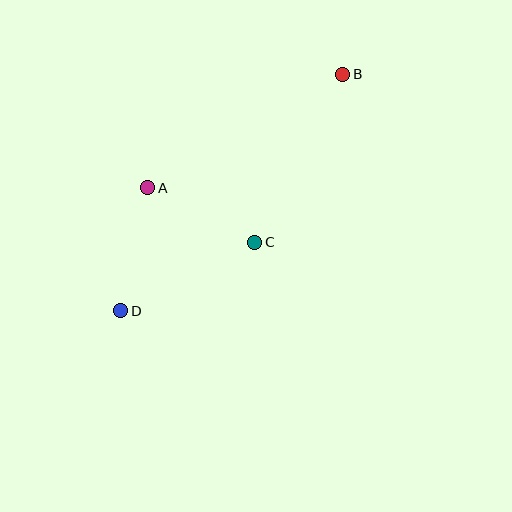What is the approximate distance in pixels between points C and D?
The distance between C and D is approximately 150 pixels.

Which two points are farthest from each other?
Points B and D are farthest from each other.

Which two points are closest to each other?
Points A and C are closest to each other.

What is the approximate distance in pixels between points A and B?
The distance between A and B is approximately 226 pixels.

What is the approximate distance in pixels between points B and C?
The distance between B and C is approximately 190 pixels.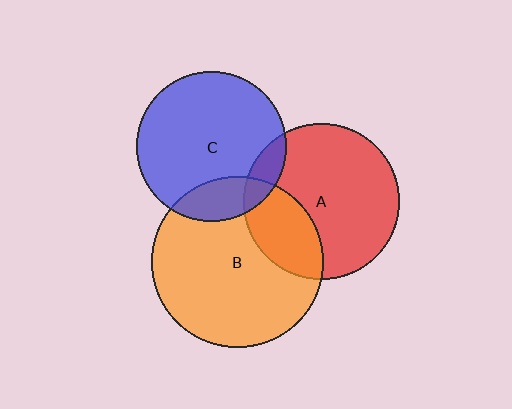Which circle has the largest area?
Circle B (orange).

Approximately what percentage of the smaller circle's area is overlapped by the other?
Approximately 30%.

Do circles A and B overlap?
Yes.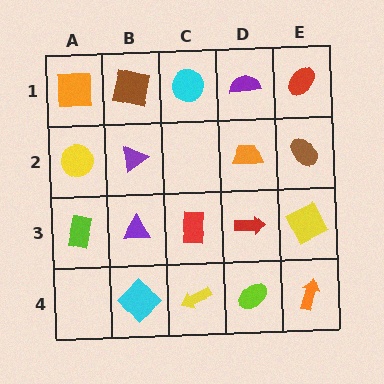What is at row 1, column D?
A purple semicircle.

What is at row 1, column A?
An orange square.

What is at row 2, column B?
A purple triangle.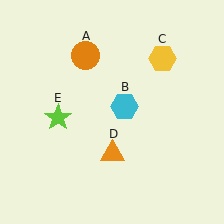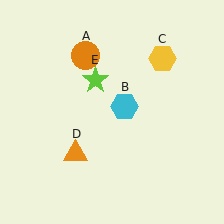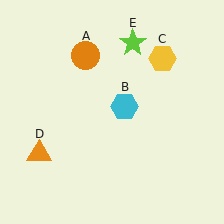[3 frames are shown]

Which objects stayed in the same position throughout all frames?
Orange circle (object A) and cyan hexagon (object B) and yellow hexagon (object C) remained stationary.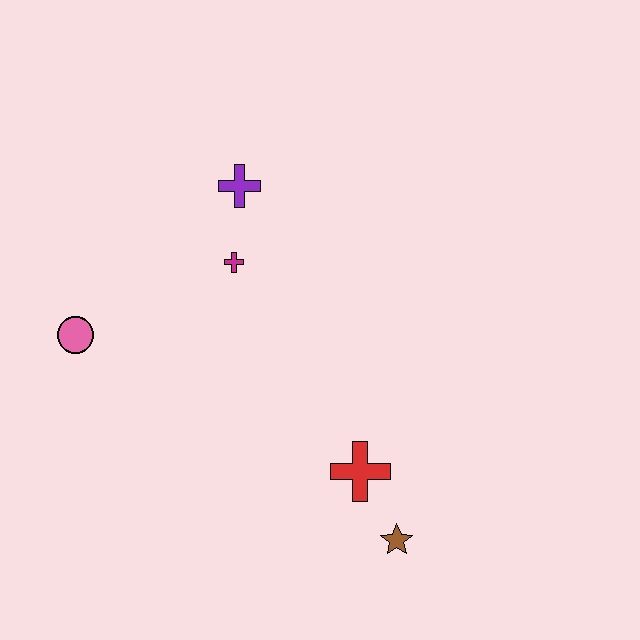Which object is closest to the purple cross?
The magenta cross is closest to the purple cross.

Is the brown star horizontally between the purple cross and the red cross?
No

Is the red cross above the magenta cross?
No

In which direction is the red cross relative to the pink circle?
The red cross is to the right of the pink circle.